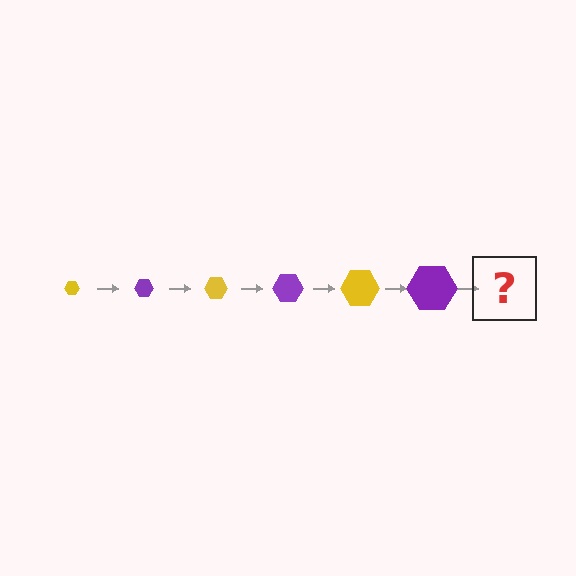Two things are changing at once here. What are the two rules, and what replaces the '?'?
The two rules are that the hexagon grows larger each step and the color cycles through yellow and purple. The '?' should be a yellow hexagon, larger than the previous one.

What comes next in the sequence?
The next element should be a yellow hexagon, larger than the previous one.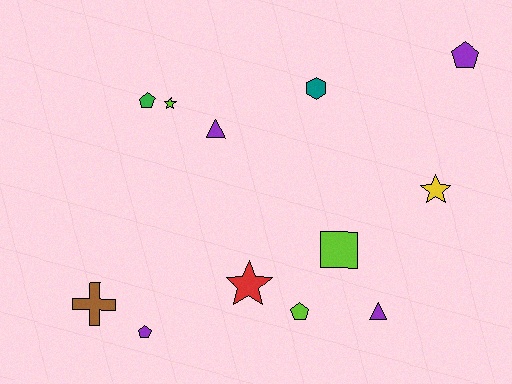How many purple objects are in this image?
There are 4 purple objects.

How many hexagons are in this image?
There is 1 hexagon.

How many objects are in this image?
There are 12 objects.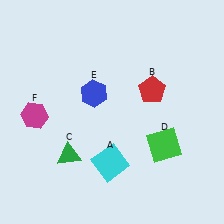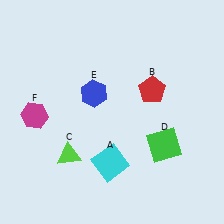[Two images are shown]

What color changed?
The triangle (C) changed from green in Image 1 to lime in Image 2.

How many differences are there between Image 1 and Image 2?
There is 1 difference between the two images.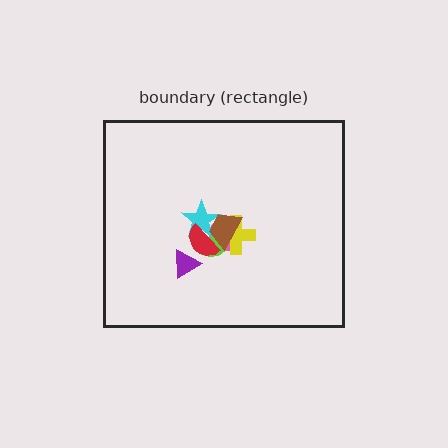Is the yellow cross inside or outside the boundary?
Inside.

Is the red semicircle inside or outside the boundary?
Inside.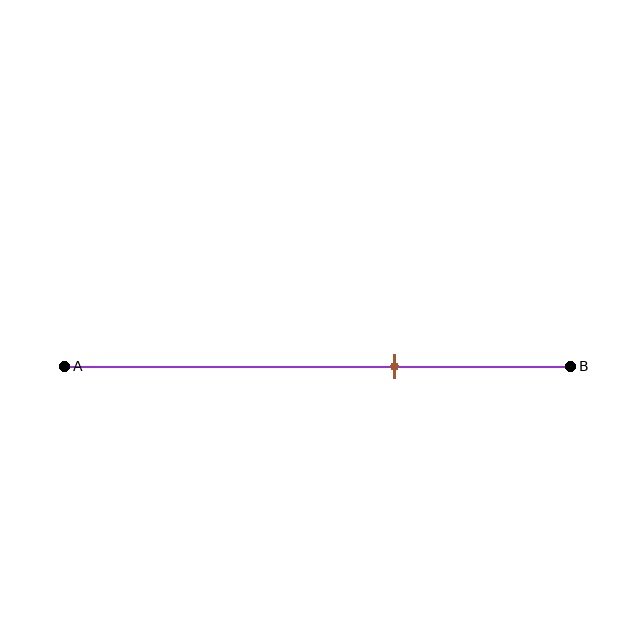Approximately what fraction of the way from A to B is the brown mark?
The brown mark is approximately 65% of the way from A to B.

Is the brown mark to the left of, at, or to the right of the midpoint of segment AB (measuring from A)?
The brown mark is to the right of the midpoint of segment AB.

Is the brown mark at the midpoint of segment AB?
No, the mark is at about 65% from A, not at the 50% midpoint.